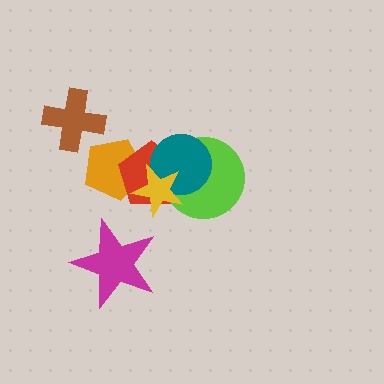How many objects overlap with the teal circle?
3 objects overlap with the teal circle.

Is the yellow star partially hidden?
No, no other shape covers it.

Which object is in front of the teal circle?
The yellow star is in front of the teal circle.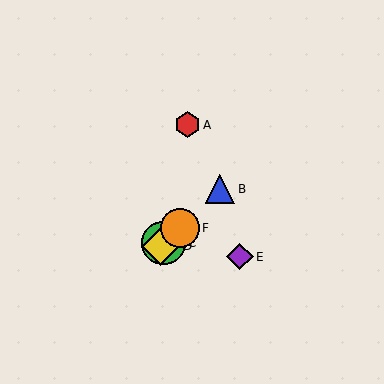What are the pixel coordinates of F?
Object F is at (180, 228).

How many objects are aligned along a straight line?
4 objects (B, C, D, F) are aligned along a straight line.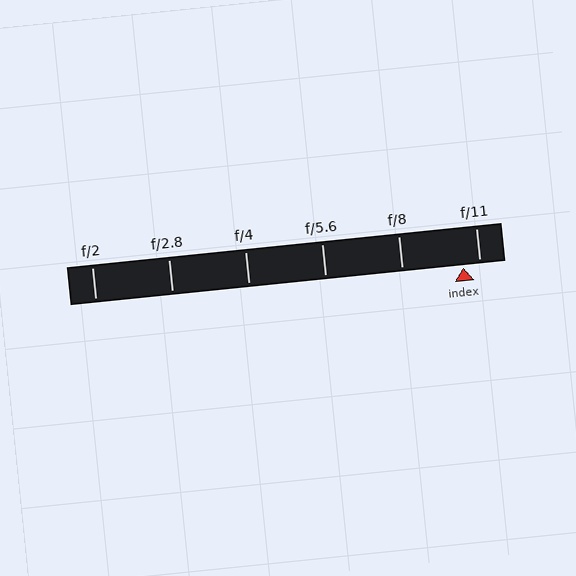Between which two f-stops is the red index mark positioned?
The index mark is between f/8 and f/11.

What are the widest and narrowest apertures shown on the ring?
The widest aperture shown is f/2 and the narrowest is f/11.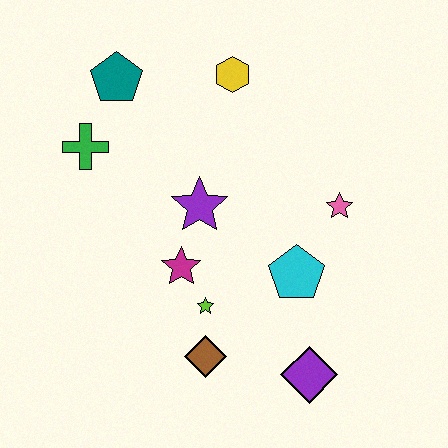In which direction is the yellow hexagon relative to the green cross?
The yellow hexagon is to the right of the green cross.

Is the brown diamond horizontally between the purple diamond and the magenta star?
Yes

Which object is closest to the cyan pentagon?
The pink star is closest to the cyan pentagon.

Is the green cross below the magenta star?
No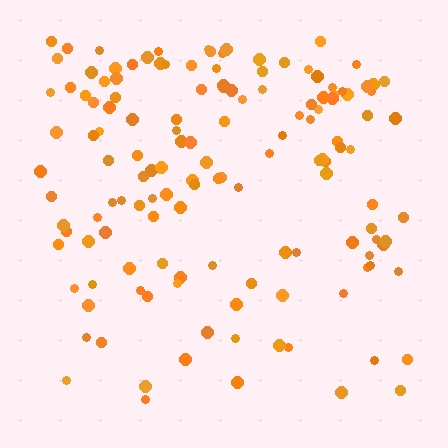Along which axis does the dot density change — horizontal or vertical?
Vertical.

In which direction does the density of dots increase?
From bottom to top, with the top side densest.